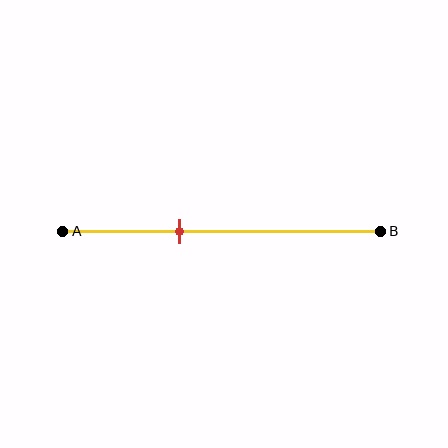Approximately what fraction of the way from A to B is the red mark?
The red mark is approximately 35% of the way from A to B.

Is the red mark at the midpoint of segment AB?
No, the mark is at about 35% from A, not at the 50% midpoint.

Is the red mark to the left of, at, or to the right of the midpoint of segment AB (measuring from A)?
The red mark is to the left of the midpoint of segment AB.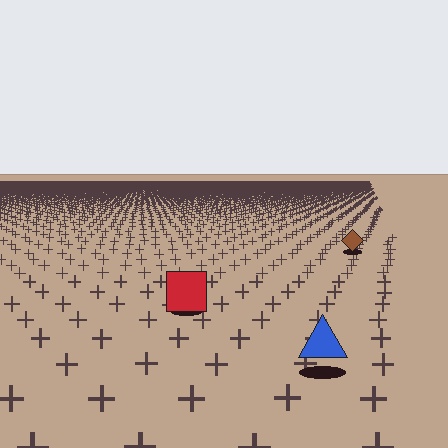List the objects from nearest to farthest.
From nearest to farthest: the blue triangle, the red square, the brown diamond.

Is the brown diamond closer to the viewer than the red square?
No. The red square is closer — you can tell from the texture gradient: the ground texture is coarser near it.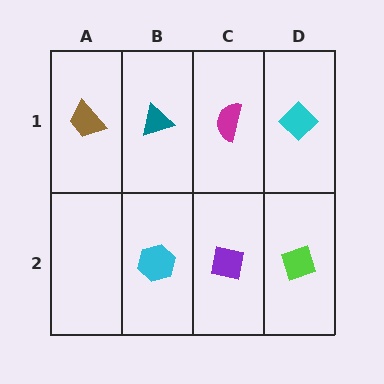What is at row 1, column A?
A brown trapezoid.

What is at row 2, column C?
A purple square.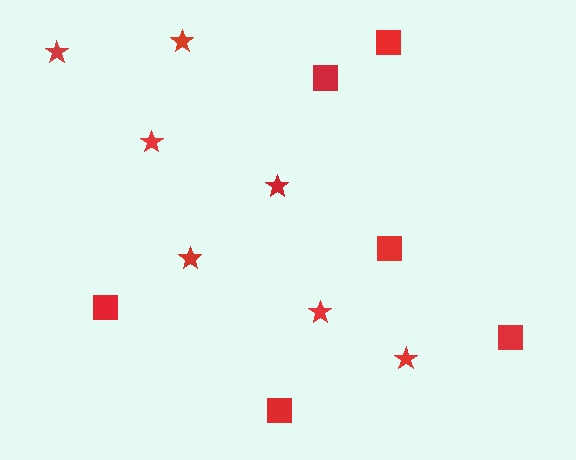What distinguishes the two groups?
There are 2 groups: one group of squares (6) and one group of stars (7).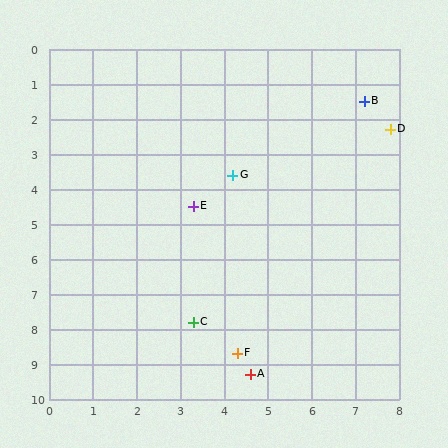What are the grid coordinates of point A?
Point A is at approximately (4.6, 9.3).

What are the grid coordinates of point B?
Point B is at approximately (7.2, 1.5).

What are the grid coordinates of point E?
Point E is at approximately (3.3, 4.5).